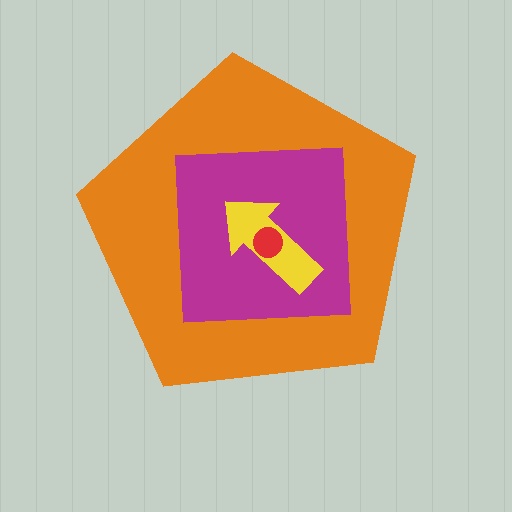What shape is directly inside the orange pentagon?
The magenta square.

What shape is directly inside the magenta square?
The yellow arrow.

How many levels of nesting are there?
4.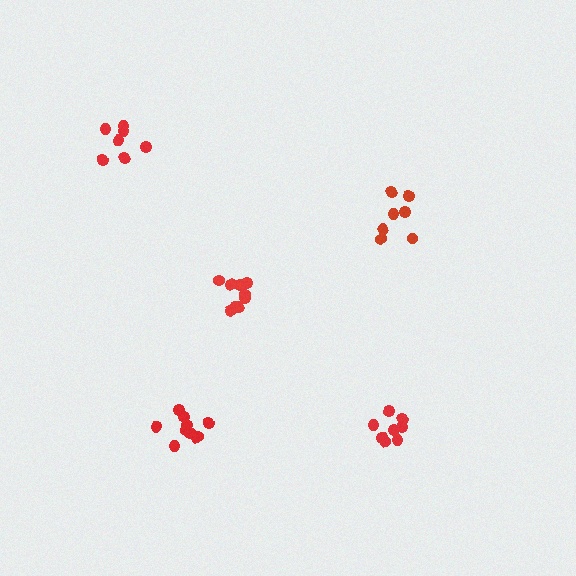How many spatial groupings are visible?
There are 5 spatial groupings.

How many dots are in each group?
Group 1: 8 dots, Group 2: 9 dots, Group 3: 7 dots, Group 4: 7 dots, Group 5: 10 dots (41 total).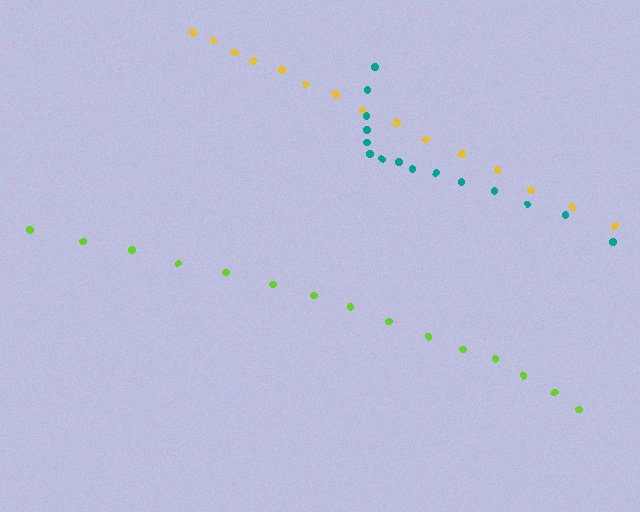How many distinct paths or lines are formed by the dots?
There are 3 distinct paths.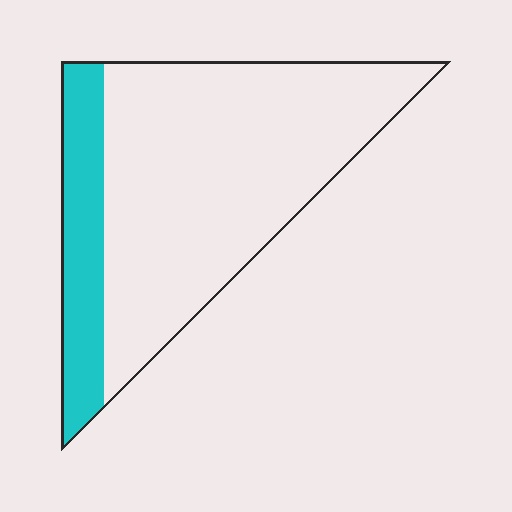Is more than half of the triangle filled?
No.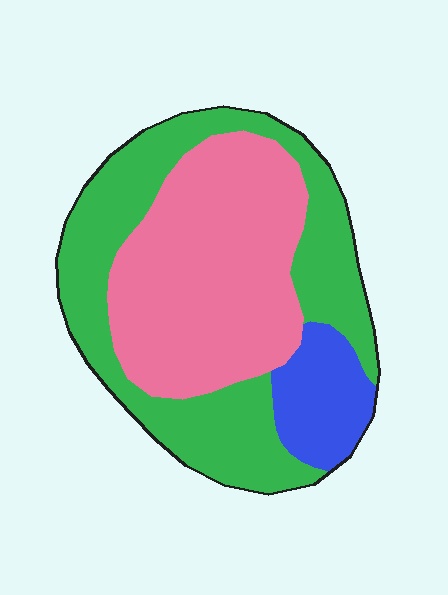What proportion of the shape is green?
Green takes up between a quarter and a half of the shape.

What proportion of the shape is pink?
Pink covers about 45% of the shape.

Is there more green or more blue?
Green.